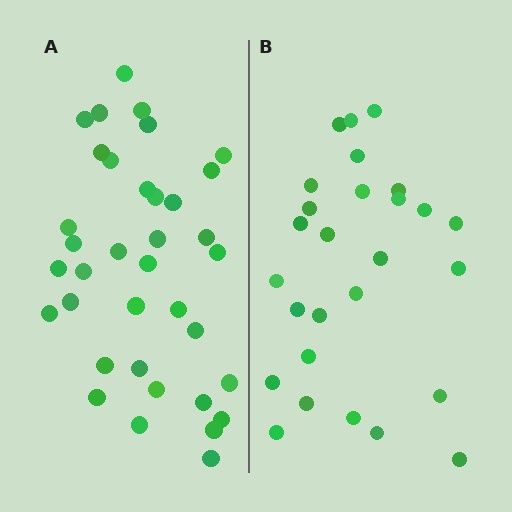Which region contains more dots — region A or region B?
Region A (the left region) has more dots.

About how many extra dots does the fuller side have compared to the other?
Region A has roughly 8 or so more dots than region B.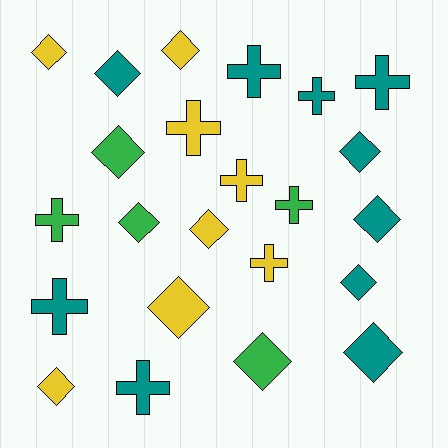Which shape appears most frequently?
Diamond, with 13 objects.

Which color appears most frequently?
Teal, with 10 objects.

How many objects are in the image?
There are 23 objects.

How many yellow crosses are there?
There are 3 yellow crosses.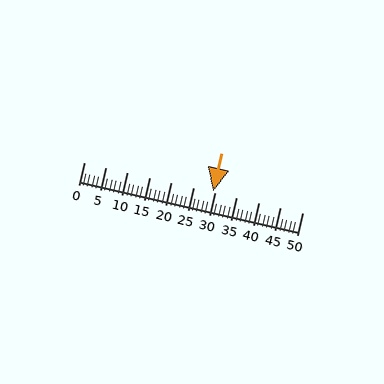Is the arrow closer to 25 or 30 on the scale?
The arrow is closer to 30.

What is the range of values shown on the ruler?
The ruler shows values from 0 to 50.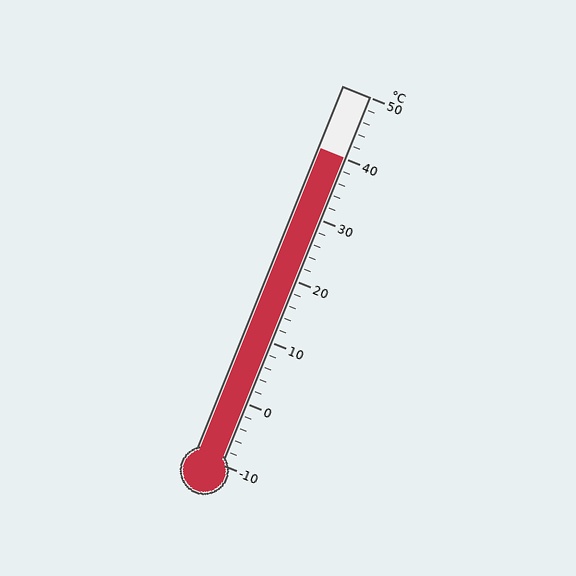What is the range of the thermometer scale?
The thermometer scale ranges from -10°C to 50°C.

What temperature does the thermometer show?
The thermometer shows approximately 40°C.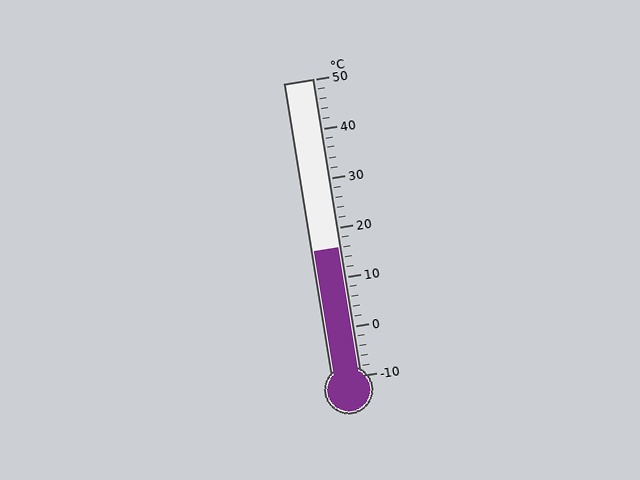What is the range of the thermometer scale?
The thermometer scale ranges from -10°C to 50°C.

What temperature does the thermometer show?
The thermometer shows approximately 16°C.